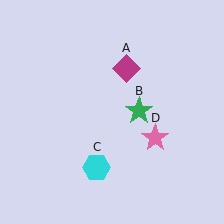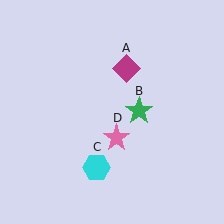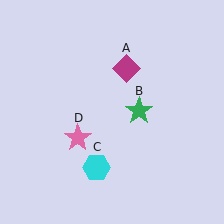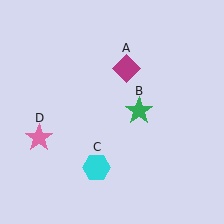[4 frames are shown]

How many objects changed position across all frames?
1 object changed position: pink star (object D).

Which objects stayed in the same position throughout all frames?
Magenta diamond (object A) and green star (object B) and cyan hexagon (object C) remained stationary.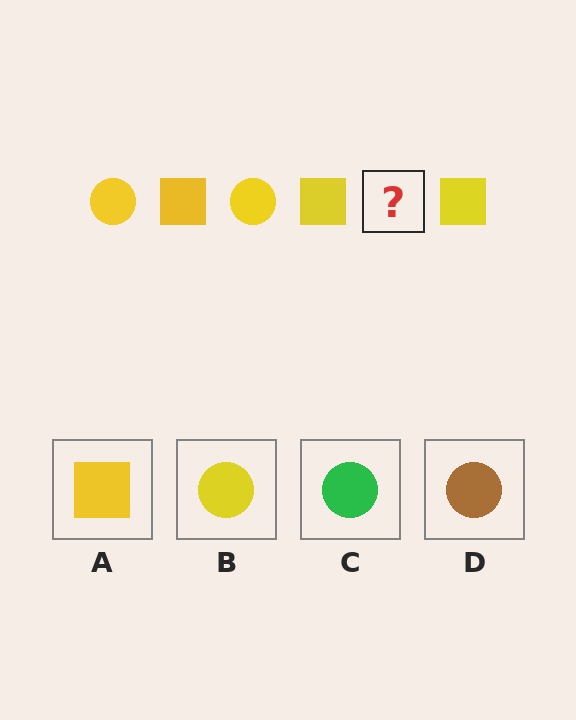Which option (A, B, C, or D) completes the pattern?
B.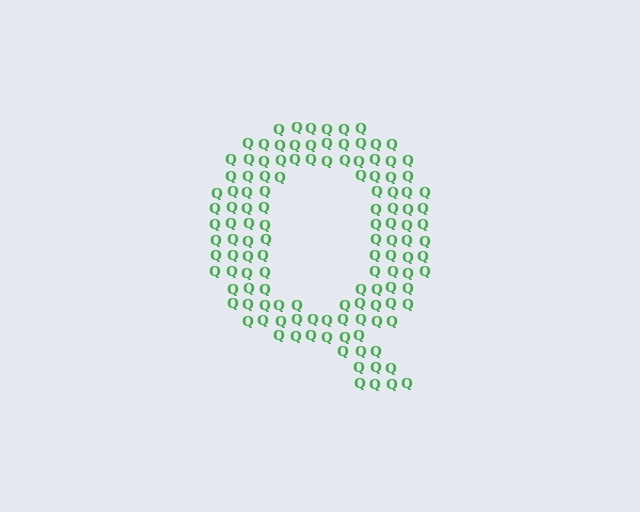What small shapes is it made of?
It is made of small letter Q's.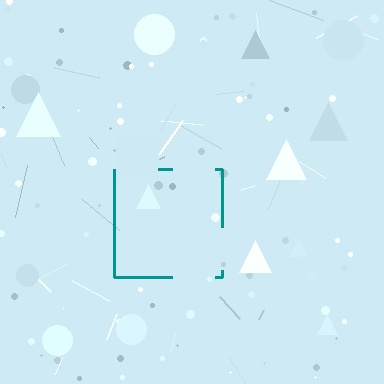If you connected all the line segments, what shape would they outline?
They would outline a square.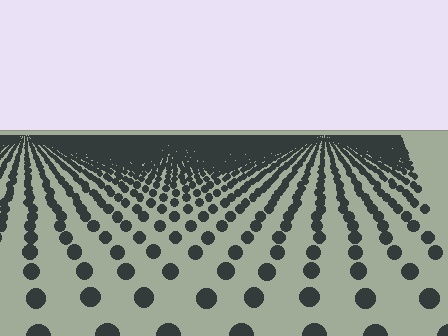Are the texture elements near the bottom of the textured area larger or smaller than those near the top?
Larger. Near the bottom, elements are closer to the viewer and appear at a bigger on-screen size.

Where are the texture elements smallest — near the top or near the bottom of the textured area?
Near the top.